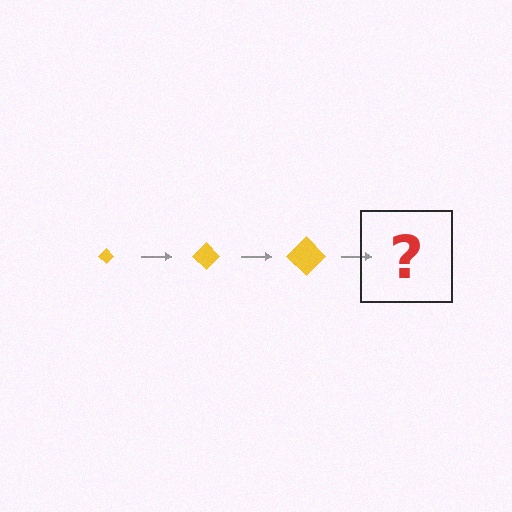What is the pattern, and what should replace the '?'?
The pattern is that the diamond gets progressively larger each step. The '?' should be a yellow diamond, larger than the previous one.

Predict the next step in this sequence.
The next step is a yellow diamond, larger than the previous one.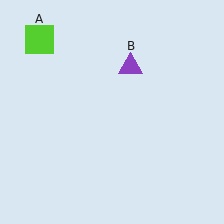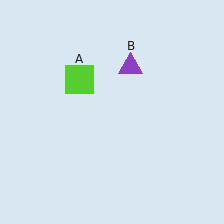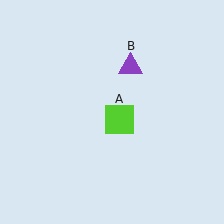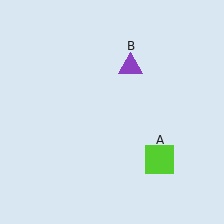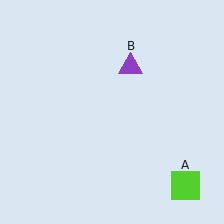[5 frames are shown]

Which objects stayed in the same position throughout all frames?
Purple triangle (object B) remained stationary.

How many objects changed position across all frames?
1 object changed position: lime square (object A).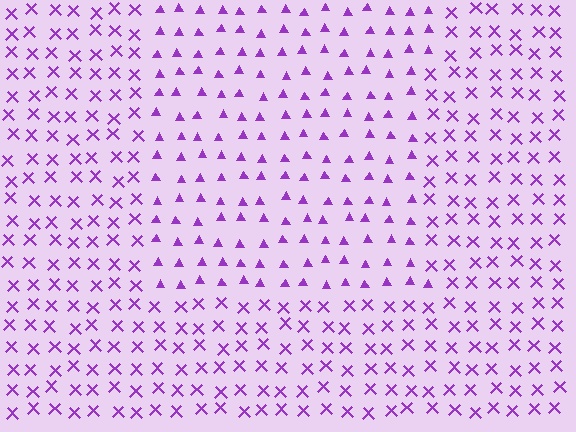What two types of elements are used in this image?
The image uses triangles inside the rectangle region and X marks outside it.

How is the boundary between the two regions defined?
The boundary is defined by a change in element shape: triangles inside vs. X marks outside. All elements share the same color and spacing.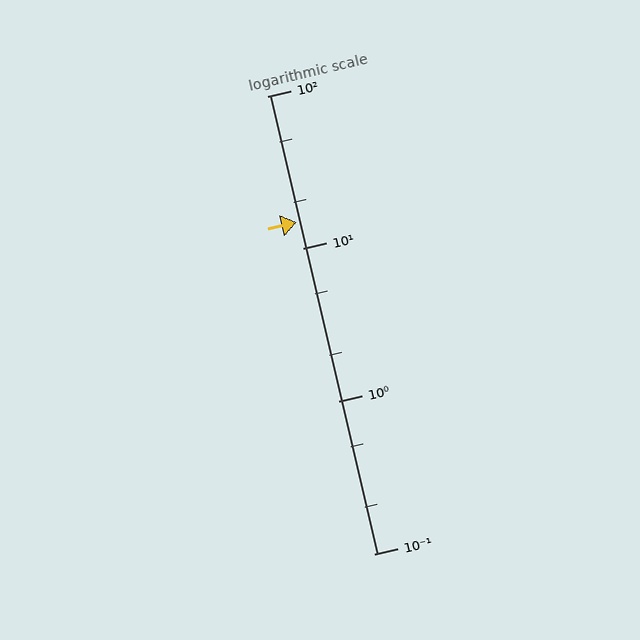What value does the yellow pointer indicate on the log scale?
The pointer indicates approximately 15.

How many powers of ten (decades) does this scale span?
The scale spans 3 decades, from 0.1 to 100.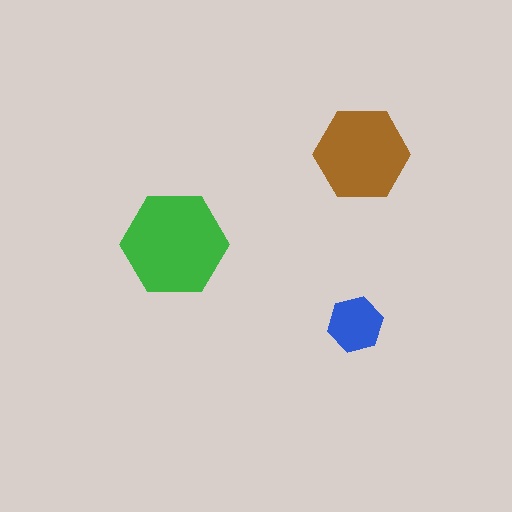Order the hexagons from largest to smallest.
the green one, the brown one, the blue one.